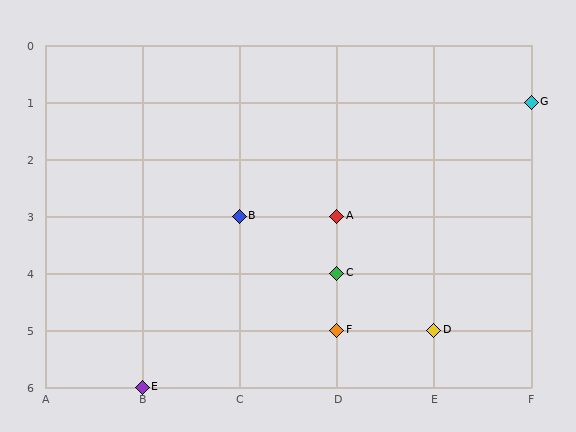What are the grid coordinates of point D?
Point D is at grid coordinates (E, 5).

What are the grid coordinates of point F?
Point F is at grid coordinates (D, 5).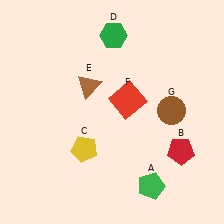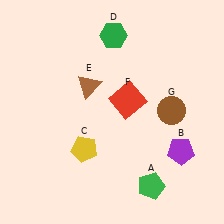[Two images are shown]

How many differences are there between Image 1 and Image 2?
There is 1 difference between the two images.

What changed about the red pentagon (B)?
In Image 1, B is red. In Image 2, it changed to purple.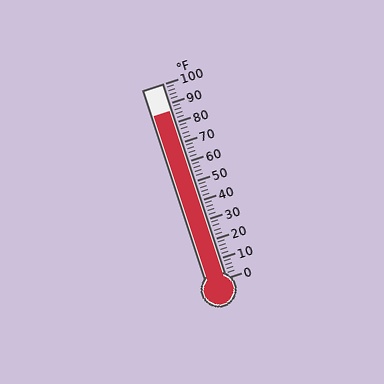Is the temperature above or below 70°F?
The temperature is above 70°F.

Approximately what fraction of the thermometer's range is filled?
The thermometer is filled to approximately 85% of its range.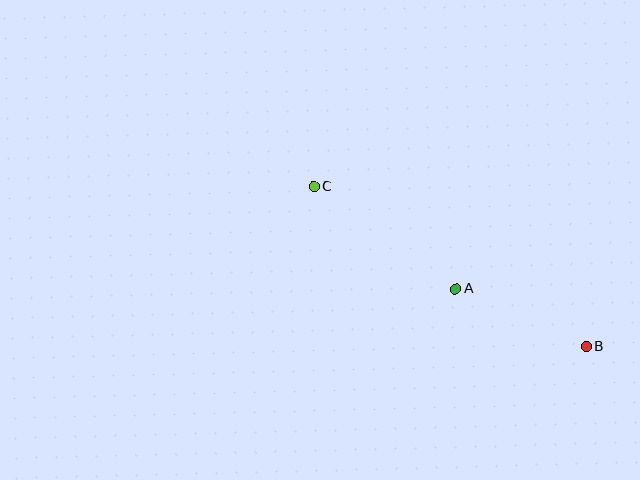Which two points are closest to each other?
Points A and B are closest to each other.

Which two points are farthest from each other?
Points B and C are farthest from each other.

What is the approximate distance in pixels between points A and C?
The distance between A and C is approximately 175 pixels.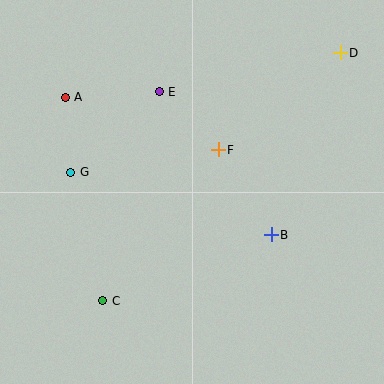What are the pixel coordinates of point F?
Point F is at (218, 150).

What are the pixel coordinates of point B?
Point B is at (271, 235).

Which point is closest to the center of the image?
Point F at (218, 150) is closest to the center.